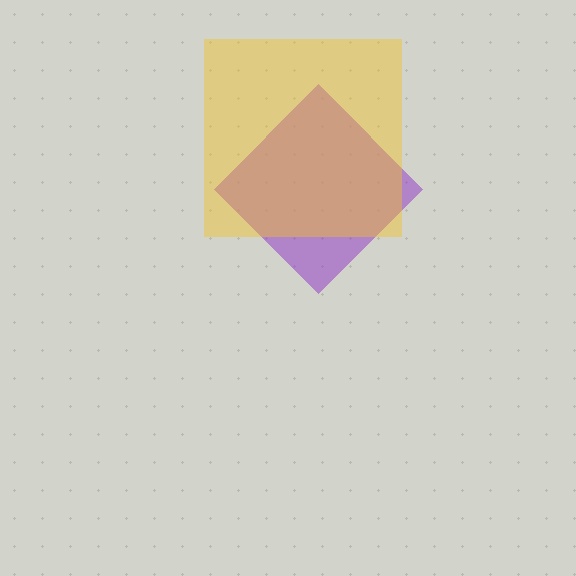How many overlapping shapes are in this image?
There are 2 overlapping shapes in the image.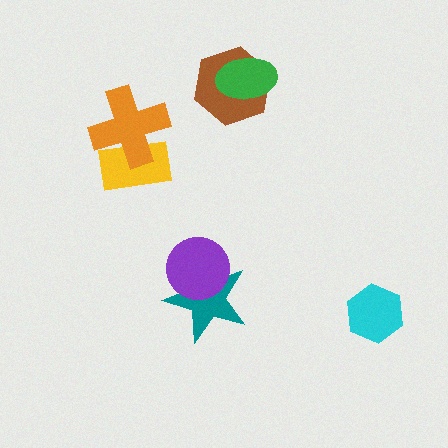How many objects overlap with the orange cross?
1 object overlaps with the orange cross.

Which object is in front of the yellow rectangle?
The orange cross is in front of the yellow rectangle.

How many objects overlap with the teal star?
1 object overlaps with the teal star.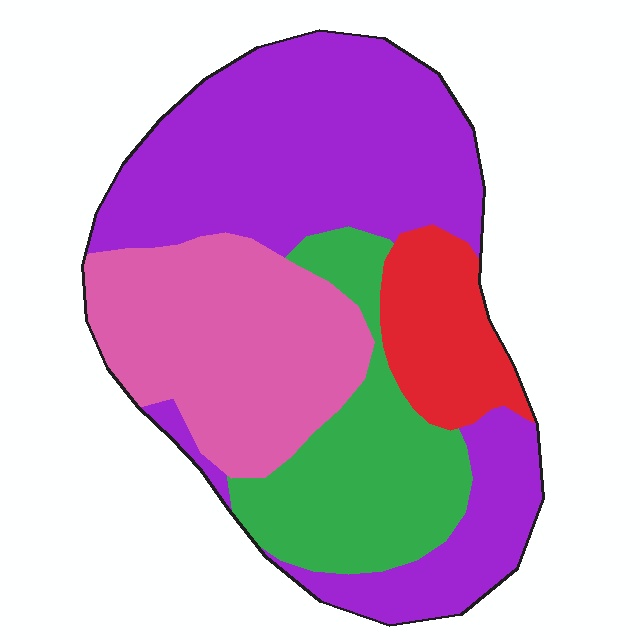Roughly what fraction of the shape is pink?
Pink takes up about one quarter (1/4) of the shape.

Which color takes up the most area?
Purple, at roughly 45%.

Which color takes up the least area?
Red, at roughly 10%.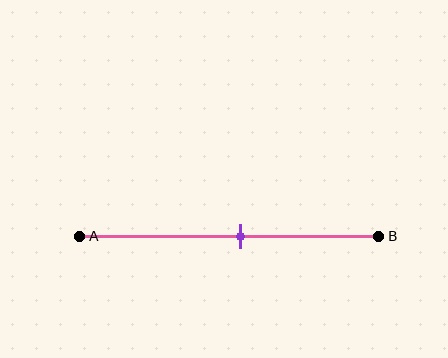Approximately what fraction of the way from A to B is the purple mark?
The purple mark is approximately 55% of the way from A to B.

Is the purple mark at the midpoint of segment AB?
No, the mark is at about 55% from A, not at the 50% midpoint.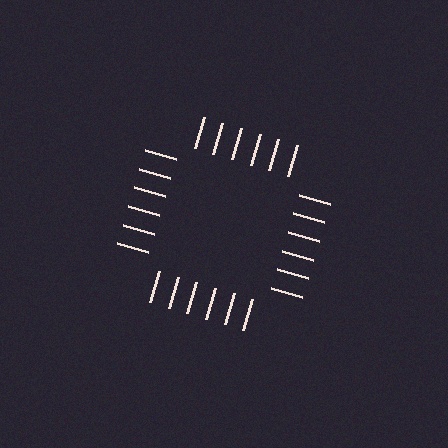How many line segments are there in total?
24 — 6 along each of the 4 edges.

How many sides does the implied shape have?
4 sides — the line-ends trace a square.